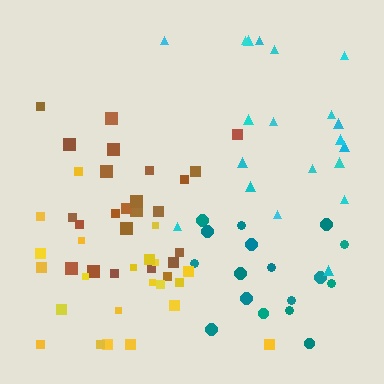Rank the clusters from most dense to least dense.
brown, teal, yellow, cyan.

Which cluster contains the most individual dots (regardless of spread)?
Brown (24).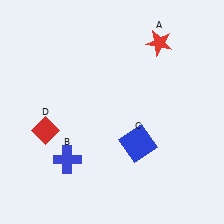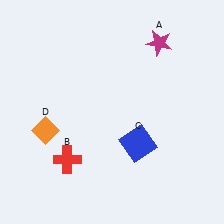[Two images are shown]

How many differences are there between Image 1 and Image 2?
There are 3 differences between the two images.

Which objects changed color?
A changed from red to magenta. B changed from blue to red. D changed from red to orange.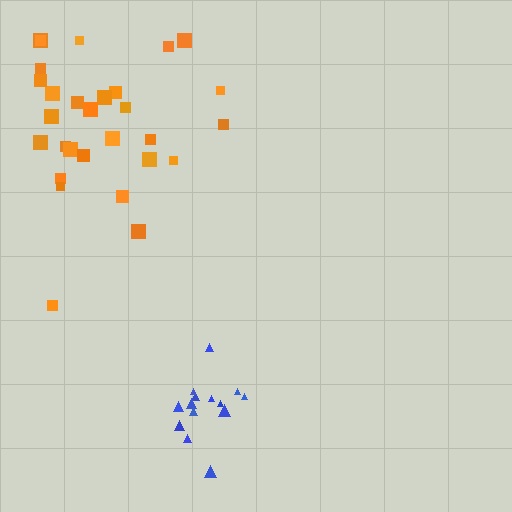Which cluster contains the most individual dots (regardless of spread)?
Orange (31).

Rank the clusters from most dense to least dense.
blue, orange.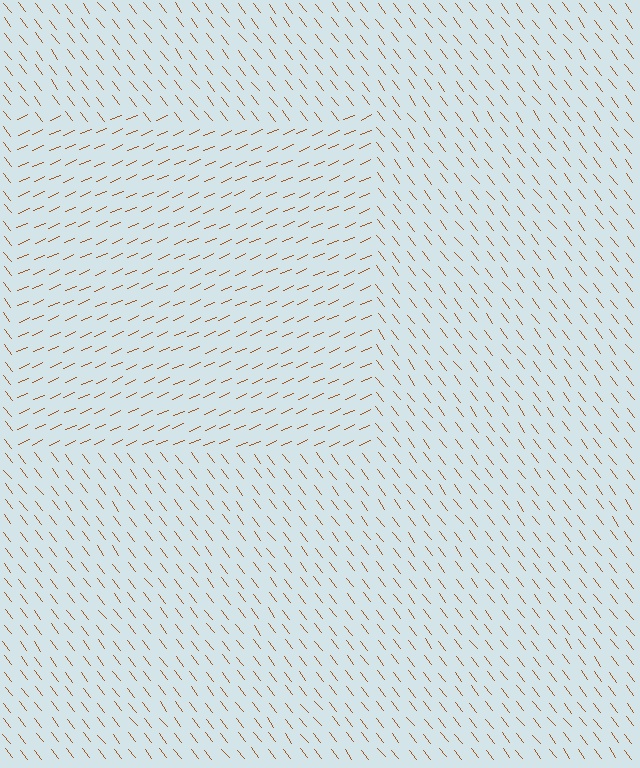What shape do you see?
I see a rectangle.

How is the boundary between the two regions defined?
The boundary is defined purely by a change in line orientation (approximately 76 degrees difference). All lines are the same color and thickness.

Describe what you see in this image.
The image is filled with small brown line segments. A rectangle region in the image has lines oriented differently from the surrounding lines, creating a visible texture boundary.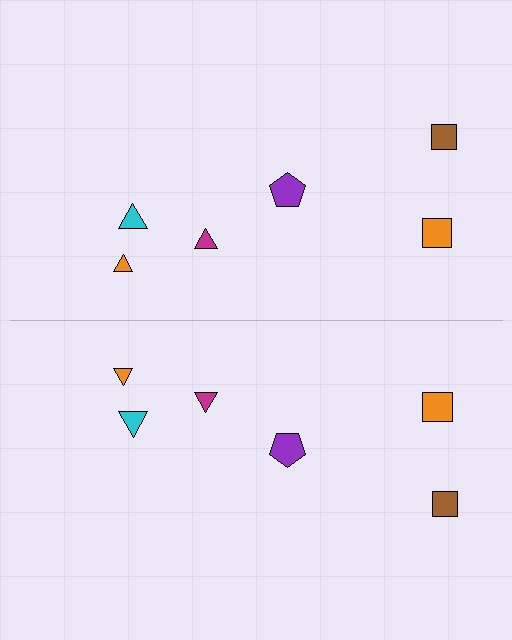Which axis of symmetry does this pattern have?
The pattern has a horizontal axis of symmetry running through the center of the image.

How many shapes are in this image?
There are 12 shapes in this image.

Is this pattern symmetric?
Yes, this pattern has bilateral (reflection) symmetry.